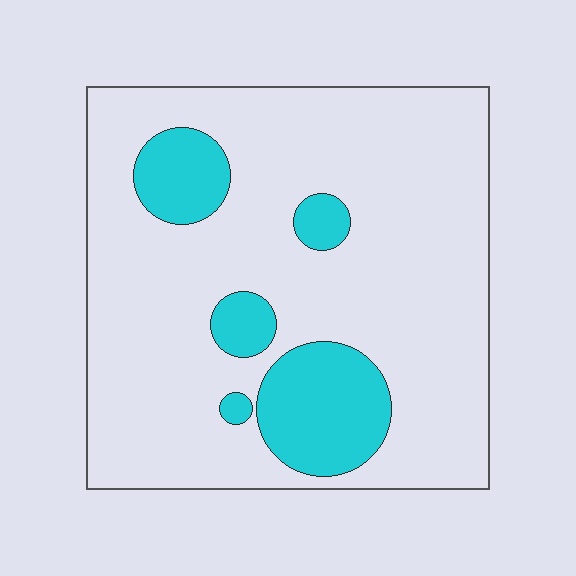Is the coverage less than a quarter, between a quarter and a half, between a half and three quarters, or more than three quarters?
Less than a quarter.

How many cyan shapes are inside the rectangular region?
5.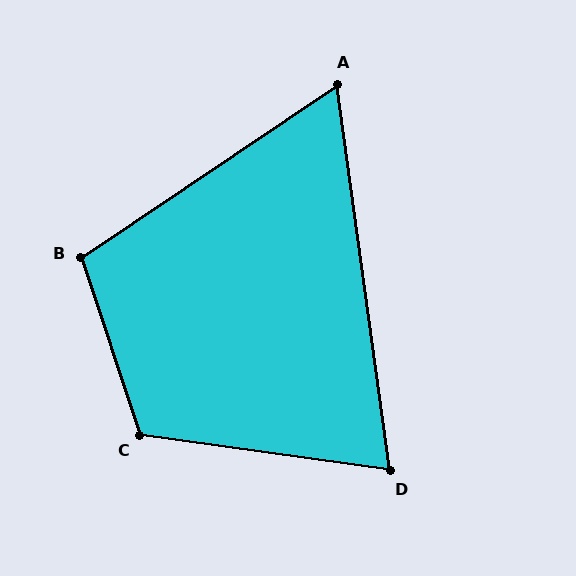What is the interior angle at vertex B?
Approximately 106 degrees (obtuse).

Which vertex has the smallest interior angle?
A, at approximately 64 degrees.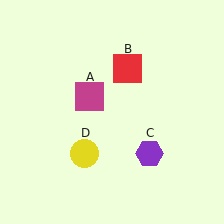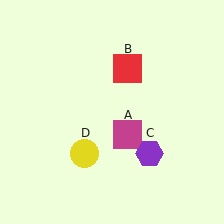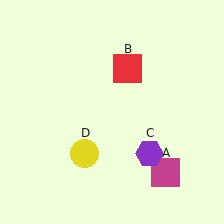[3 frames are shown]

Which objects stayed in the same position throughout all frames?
Red square (object B) and purple hexagon (object C) and yellow circle (object D) remained stationary.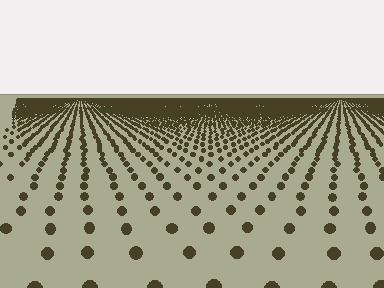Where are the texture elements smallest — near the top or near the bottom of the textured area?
Near the top.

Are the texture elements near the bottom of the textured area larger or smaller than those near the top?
Larger. Near the bottom, elements are closer to the viewer and appear at a bigger on-screen size.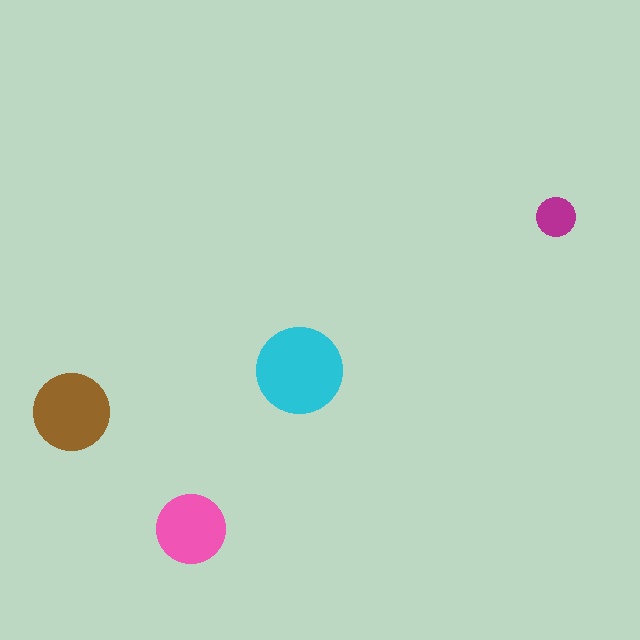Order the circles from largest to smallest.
the cyan one, the brown one, the pink one, the magenta one.